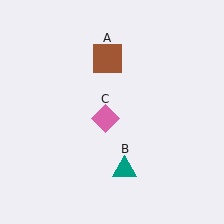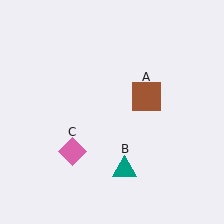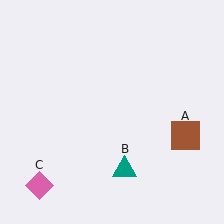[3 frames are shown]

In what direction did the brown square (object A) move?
The brown square (object A) moved down and to the right.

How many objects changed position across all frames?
2 objects changed position: brown square (object A), pink diamond (object C).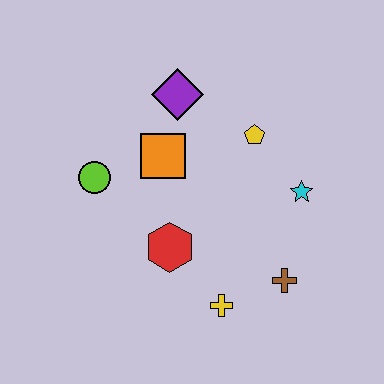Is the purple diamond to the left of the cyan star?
Yes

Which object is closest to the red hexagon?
The yellow cross is closest to the red hexagon.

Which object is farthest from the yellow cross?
The purple diamond is farthest from the yellow cross.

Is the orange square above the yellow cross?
Yes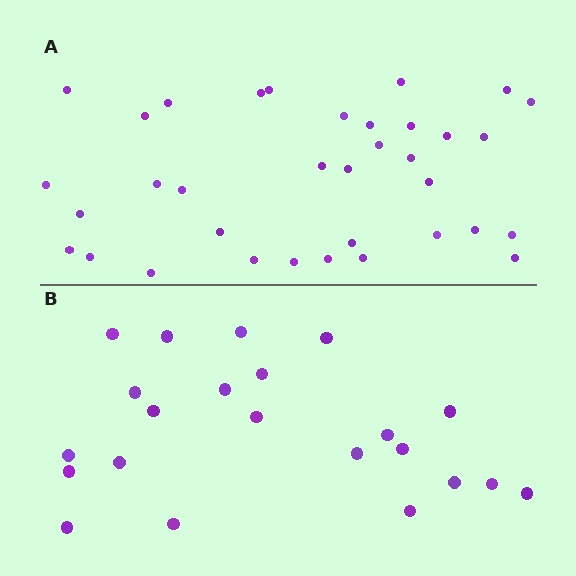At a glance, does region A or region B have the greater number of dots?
Region A (the top region) has more dots.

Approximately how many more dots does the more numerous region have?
Region A has approximately 15 more dots than region B.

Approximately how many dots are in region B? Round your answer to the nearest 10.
About 20 dots. (The exact count is 22, which rounds to 20.)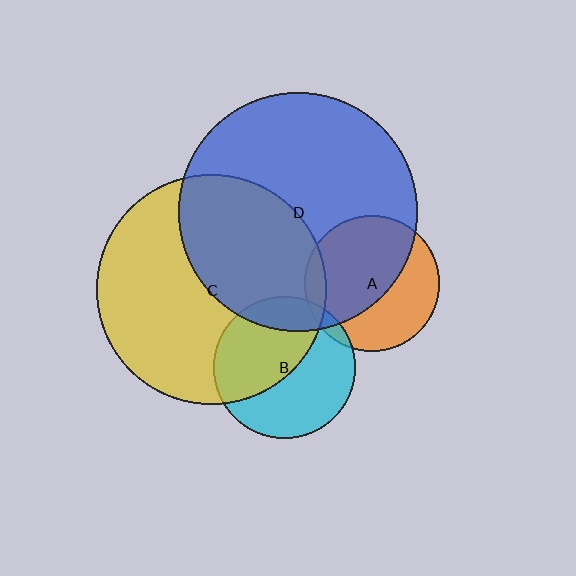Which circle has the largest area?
Circle D (blue).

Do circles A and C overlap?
Yes.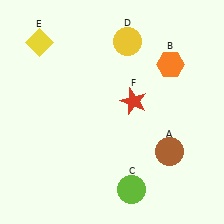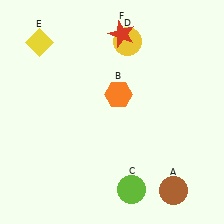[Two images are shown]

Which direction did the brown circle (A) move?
The brown circle (A) moved down.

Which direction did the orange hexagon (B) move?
The orange hexagon (B) moved left.